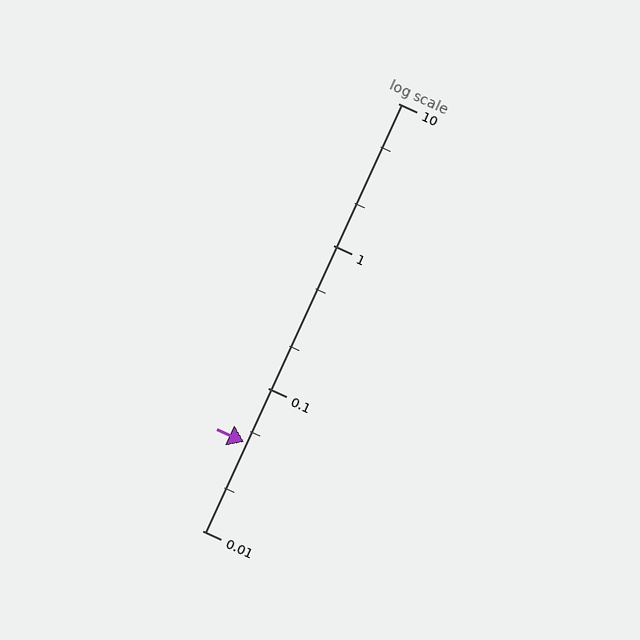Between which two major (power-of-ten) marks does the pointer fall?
The pointer is between 0.01 and 0.1.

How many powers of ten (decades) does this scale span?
The scale spans 3 decades, from 0.01 to 10.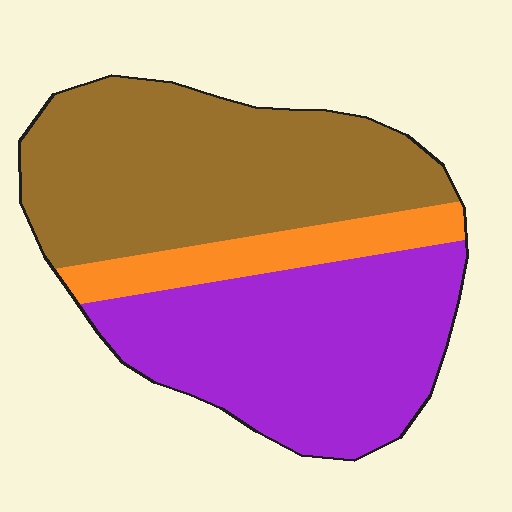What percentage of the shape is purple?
Purple takes up between a quarter and a half of the shape.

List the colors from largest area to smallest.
From largest to smallest: brown, purple, orange.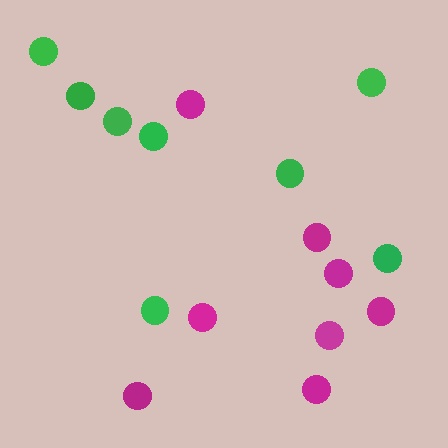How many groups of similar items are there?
There are 2 groups: one group of magenta circles (8) and one group of green circles (8).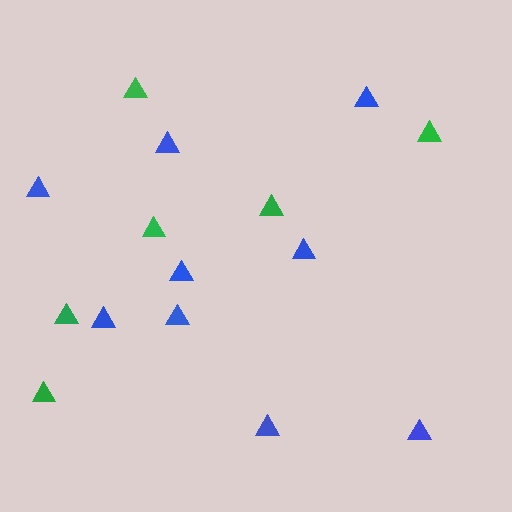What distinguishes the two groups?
There are 2 groups: one group of green triangles (6) and one group of blue triangles (9).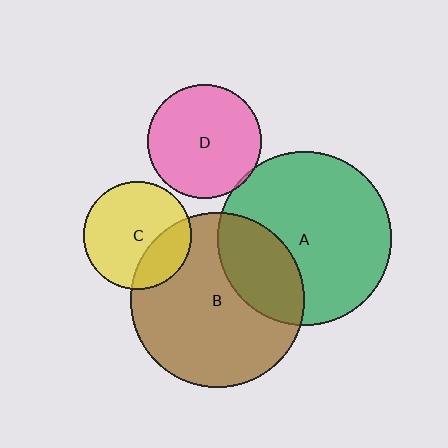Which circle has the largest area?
Circle B (brown).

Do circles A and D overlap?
Yes.